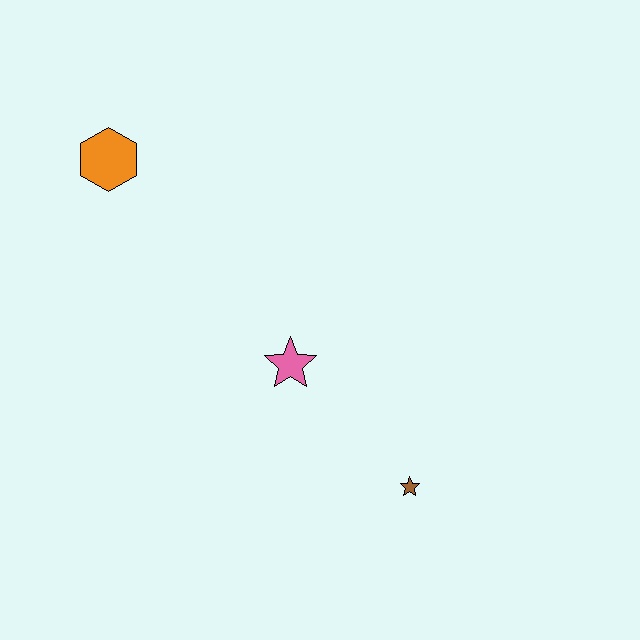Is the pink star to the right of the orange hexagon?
Yes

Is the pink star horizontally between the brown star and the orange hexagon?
Yes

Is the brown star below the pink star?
Yes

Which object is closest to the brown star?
The pink star is closest to the brown star.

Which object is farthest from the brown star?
The orange hexagon is farthest from the brown star.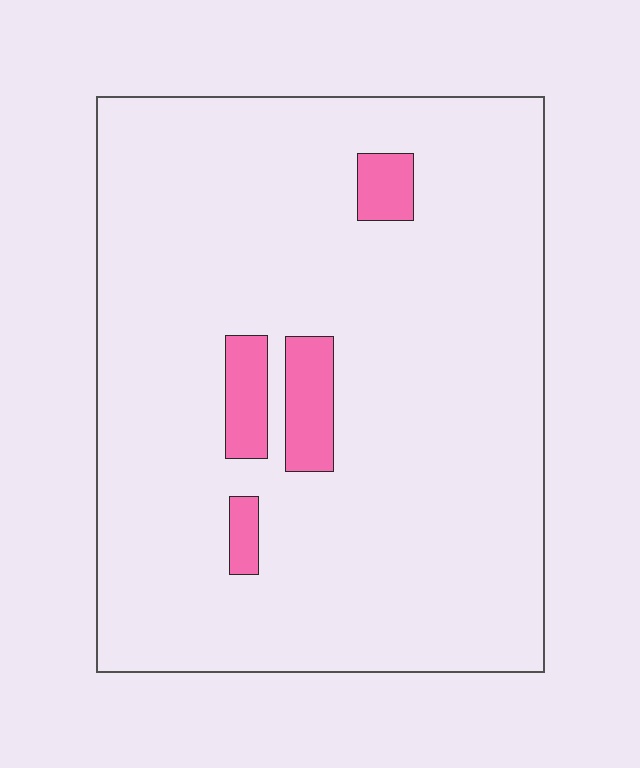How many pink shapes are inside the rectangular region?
4.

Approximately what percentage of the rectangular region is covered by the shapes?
Approximately 5%.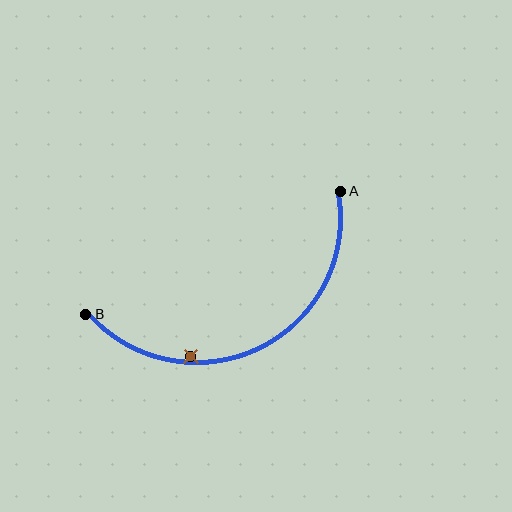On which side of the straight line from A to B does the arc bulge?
The arc bulges below the straight line connecting A and B.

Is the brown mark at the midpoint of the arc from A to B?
No — the brown mark does not lie on the arc at all. It sits slightly inside the curve.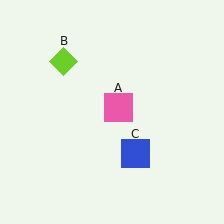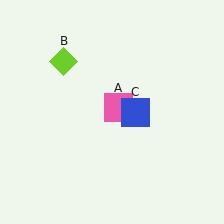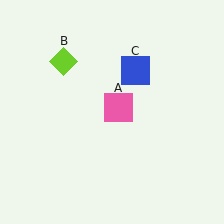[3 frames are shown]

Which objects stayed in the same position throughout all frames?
Pink square (object A) and lime diamond (object B) remained stationary.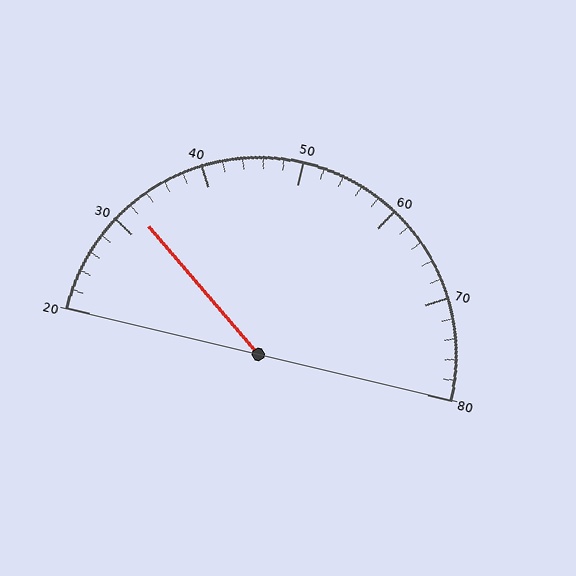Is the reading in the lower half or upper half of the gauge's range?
The reading is in the lower half of the range (20 to 80).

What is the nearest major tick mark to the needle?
The nearest major tick mark is 30.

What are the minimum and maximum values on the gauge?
The gauge ranges from 20 to 80.